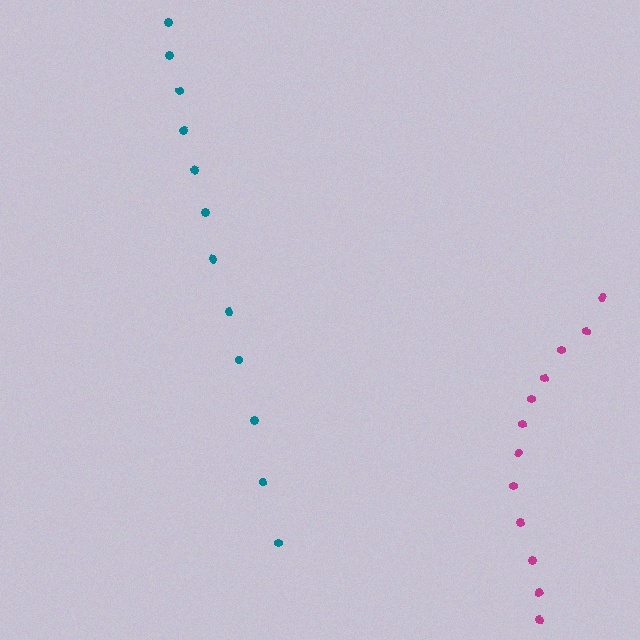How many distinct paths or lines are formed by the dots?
There are 2 distinct paths.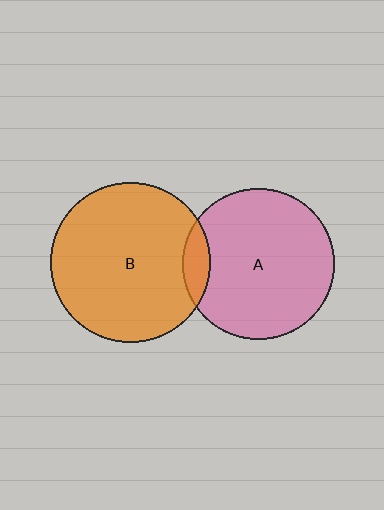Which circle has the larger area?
Circle B (orange).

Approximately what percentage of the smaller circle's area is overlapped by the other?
Approximately 10%.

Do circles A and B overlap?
Yes.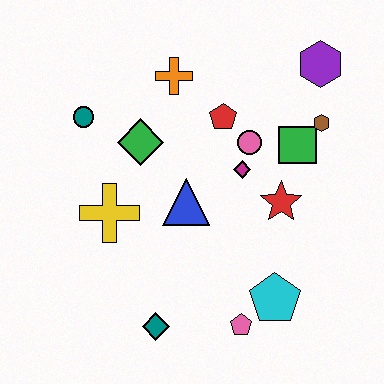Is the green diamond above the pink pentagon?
Yes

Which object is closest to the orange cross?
The red pentagon is closest to the orange cross.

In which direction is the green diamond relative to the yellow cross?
The green diamond is above the yellow cross.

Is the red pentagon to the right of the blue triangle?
Yes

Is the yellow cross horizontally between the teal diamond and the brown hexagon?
No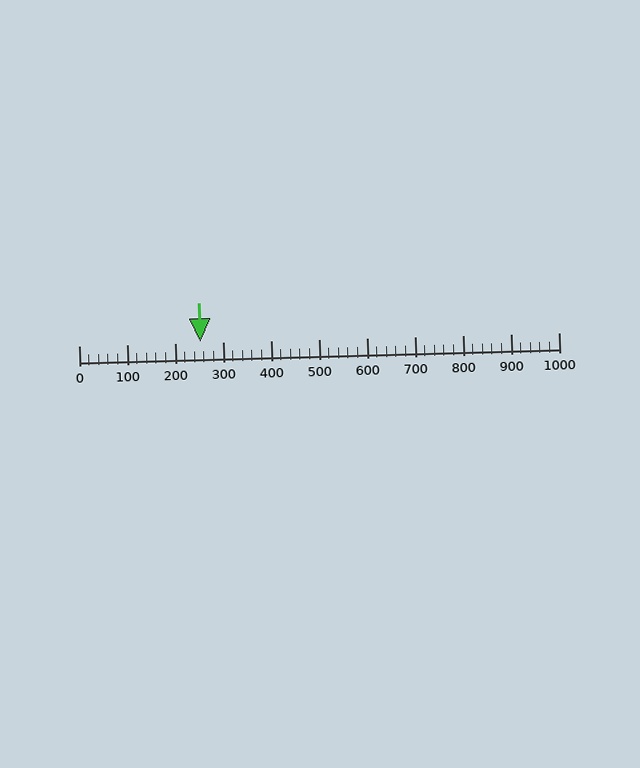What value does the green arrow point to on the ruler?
The green arrow points to approximately 254.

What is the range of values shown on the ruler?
The ruler shows values from 0 to 1000.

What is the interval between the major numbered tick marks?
The major tick marks are spaced 100 units apart.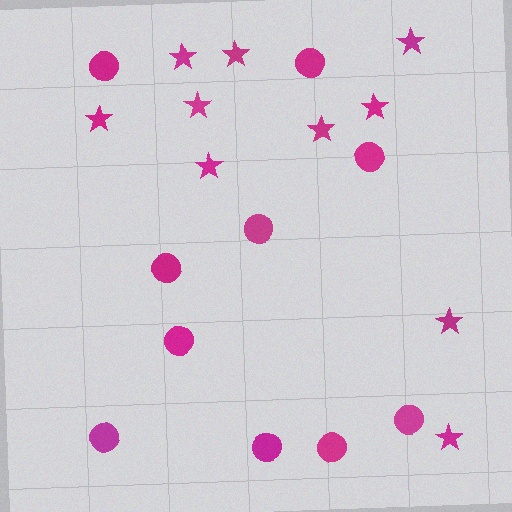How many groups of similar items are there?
There are 2 groups: one group of circles (10) and one group of stars (10).